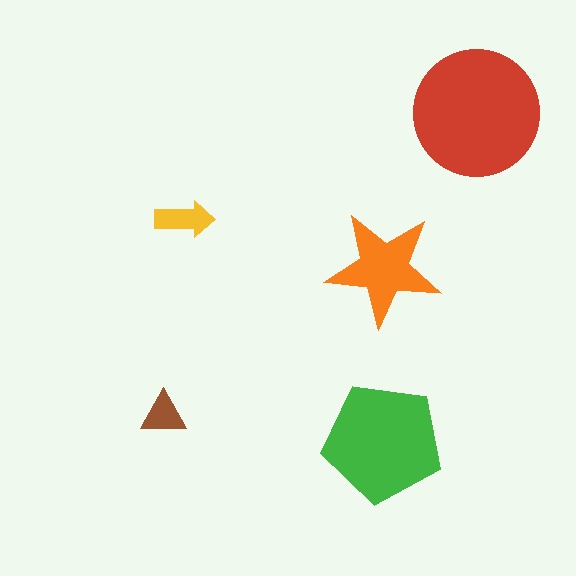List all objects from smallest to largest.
The brown triangle, the yellow arrow, the orange star, the green pentagon, the red circle.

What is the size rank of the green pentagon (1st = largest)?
2nd.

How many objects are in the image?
There are 5 objects in the image.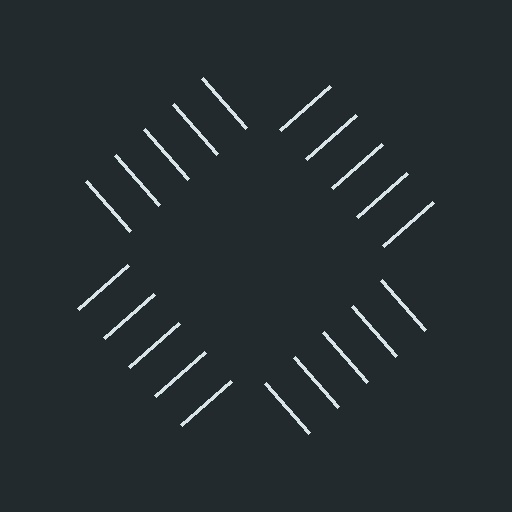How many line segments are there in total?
20 — 5 along each of the 4 edges.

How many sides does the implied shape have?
4 sides — the line-ends trace a square.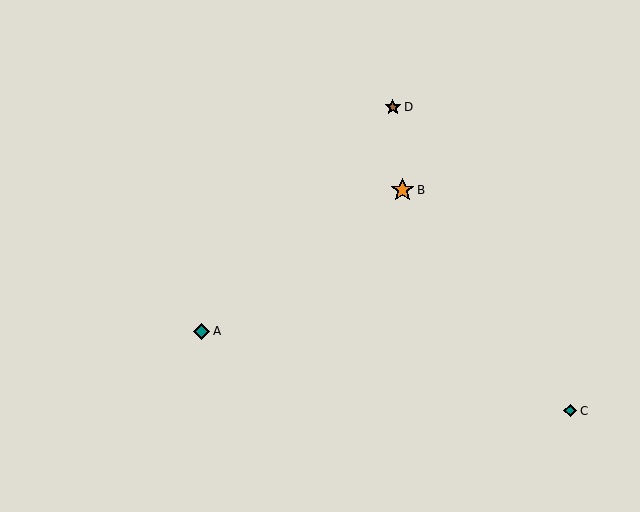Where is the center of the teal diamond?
The center of the teal diamond is at (570, 411).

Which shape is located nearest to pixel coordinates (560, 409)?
The teal diamond (labeled C) at (570, 411) is nearest to that location.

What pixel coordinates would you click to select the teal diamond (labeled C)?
Click at (570, 411) to select the teal diamond C.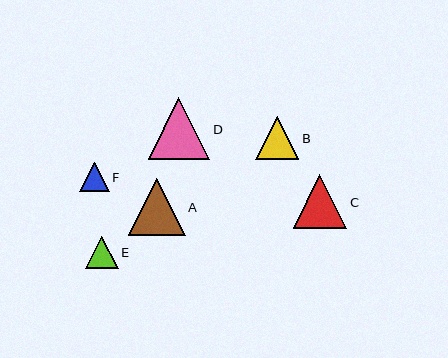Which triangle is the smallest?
Triangle F is the smallest with a size of approximately 29 pixels.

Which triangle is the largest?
Triangle D is the largest with a size of approximately 62 pixels.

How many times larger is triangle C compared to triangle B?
Triangle C is approximately 1.2 times the size of triangle B.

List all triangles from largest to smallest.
From largest to smallest: D, A, C, B, E, F.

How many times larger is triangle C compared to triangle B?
Triangle C is approximately 1.2 times the size of triangle B.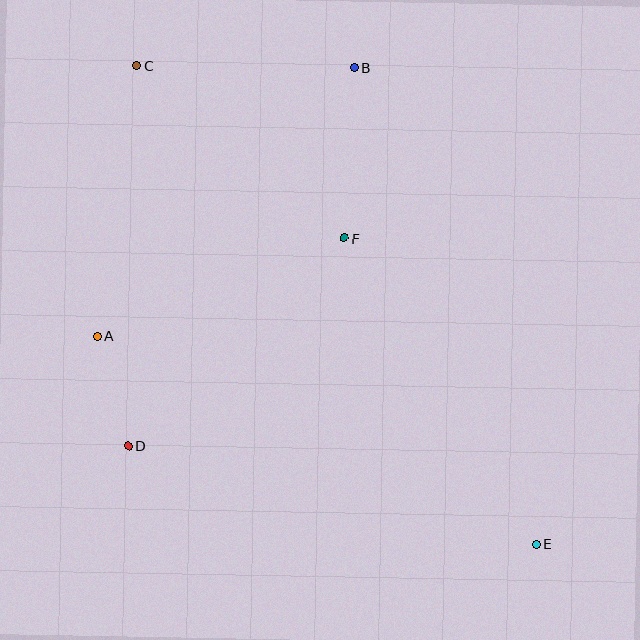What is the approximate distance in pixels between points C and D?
The distance between C and D is approximately 381 pixels.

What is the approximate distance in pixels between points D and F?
The distance between D and F is approximately 300 pixels.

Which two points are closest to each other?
Points A and D are closest to each other.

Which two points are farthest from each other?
Points C and E are farthest from each other.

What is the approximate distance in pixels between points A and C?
The distance between A and C is approximately 274 pixels.